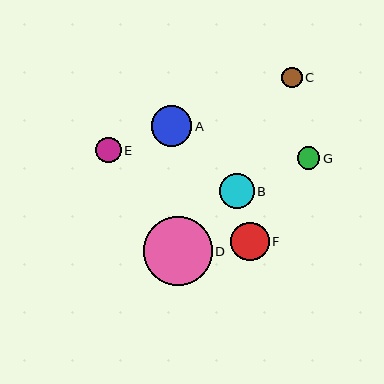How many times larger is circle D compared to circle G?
Circle D is approximately 3.0 times the size of circle G.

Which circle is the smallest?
Circle C is the smallest with a size of approximately 21 pixels.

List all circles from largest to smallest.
From largest to smallest: D, A, F, B, E, G, C.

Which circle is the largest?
Circle D is the largest with a size of approximately 69 pixels.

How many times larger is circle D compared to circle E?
Circle D is approximately 2.7 times the size of circle E.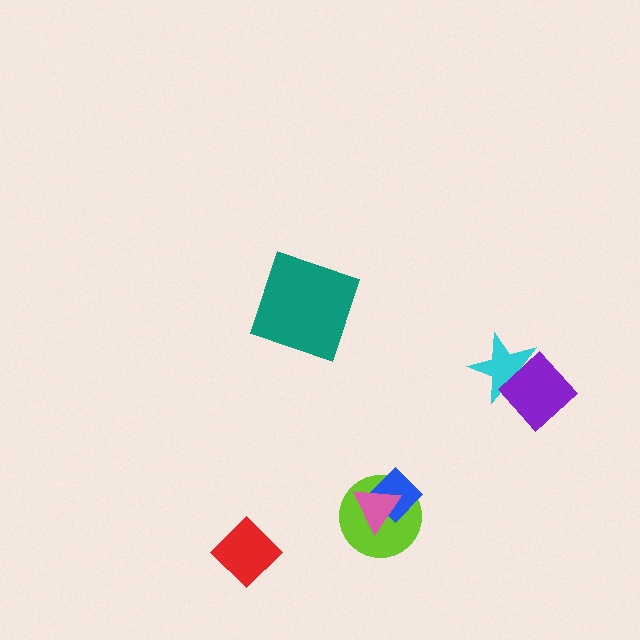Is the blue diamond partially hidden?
Yes, it is partially covered by another shape.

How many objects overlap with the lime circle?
2 objects overlap with the lime circle.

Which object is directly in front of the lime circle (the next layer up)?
The blue diamond is directly in front of the lime circle.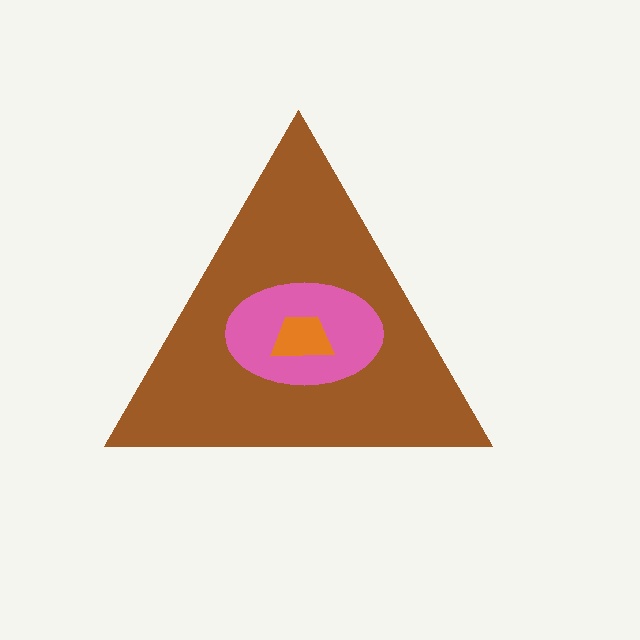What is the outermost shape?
The brown triangle.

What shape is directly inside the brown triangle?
The pink ellipse.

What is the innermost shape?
The orange trapezoid.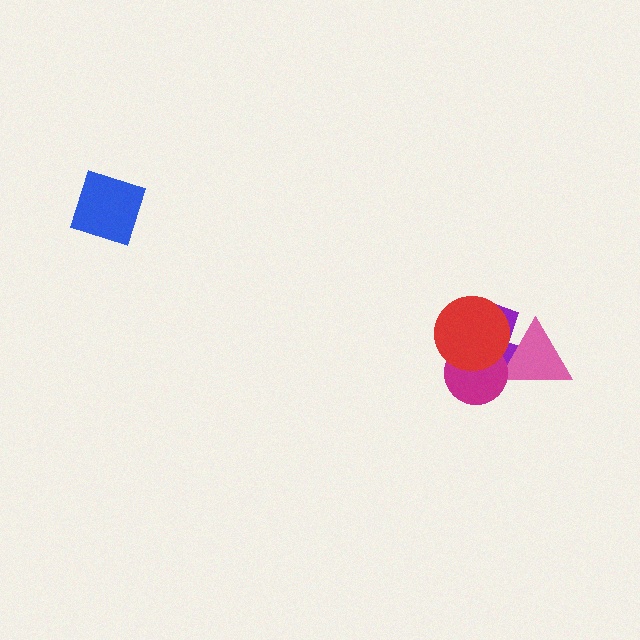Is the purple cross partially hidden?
Yes, it is partially covered by another shape.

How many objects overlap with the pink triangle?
3 objects overlap with the pink triangle.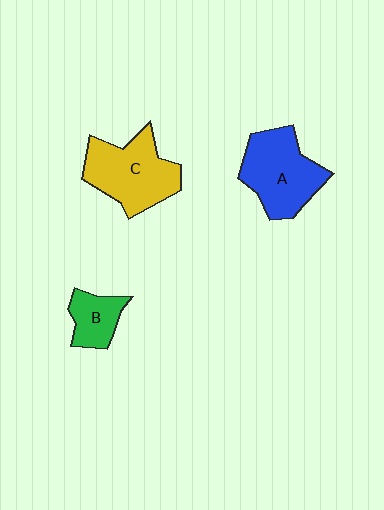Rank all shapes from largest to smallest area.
From largest to smallest: C (yellow), A (blue), B (green).